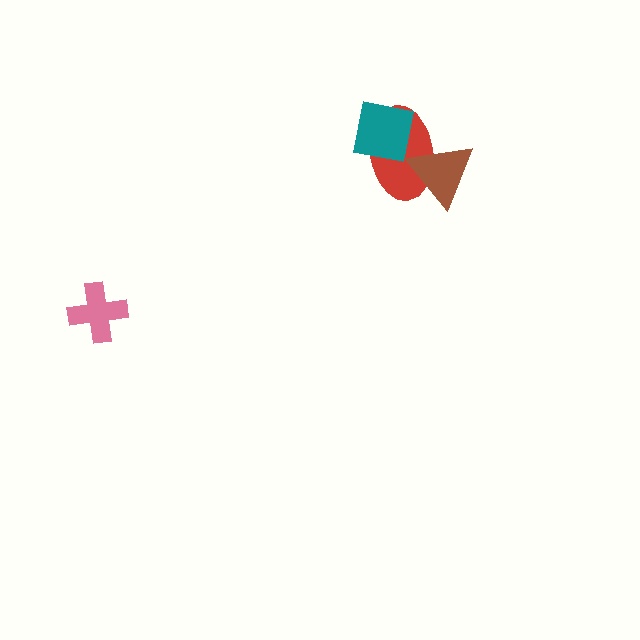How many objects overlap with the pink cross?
0 objects overlap with the pink cross.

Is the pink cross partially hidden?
No, no other shape covers it.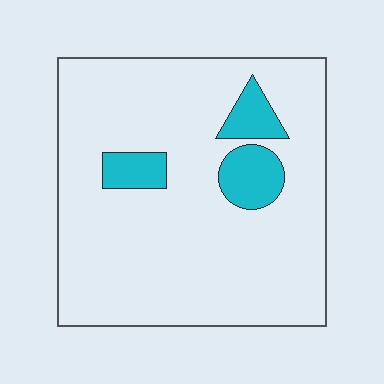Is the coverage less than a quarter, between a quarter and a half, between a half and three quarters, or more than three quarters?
Less than a quarter.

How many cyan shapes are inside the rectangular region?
3.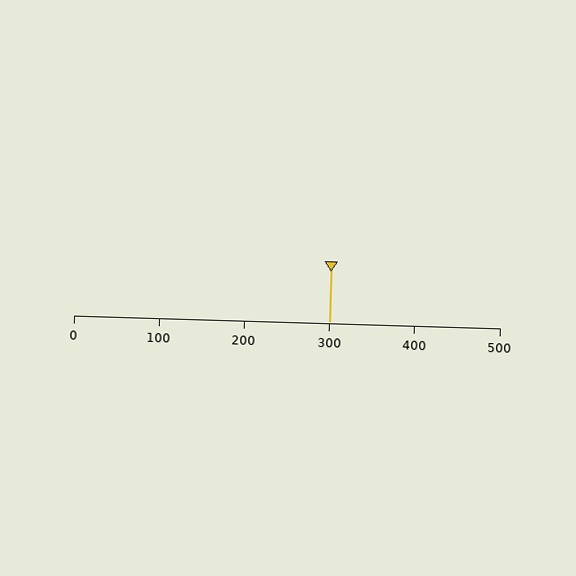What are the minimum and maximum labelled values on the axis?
The axis runs from 0 to 500.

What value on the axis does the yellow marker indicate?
The marker indicates approximately 300.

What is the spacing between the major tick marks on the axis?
The major ticks are spaced 100 apart.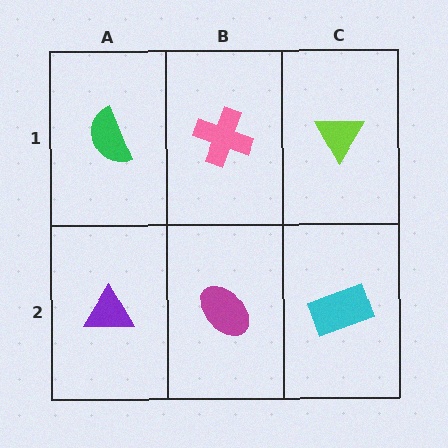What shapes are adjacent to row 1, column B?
A magenta ellipse (row 2, column B), a green semicircle (row 1, column A), a lime triangle (row 1, column C).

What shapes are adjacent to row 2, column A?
A green semicircle (row 1, column A), a magenta ellipse (row 2, column B).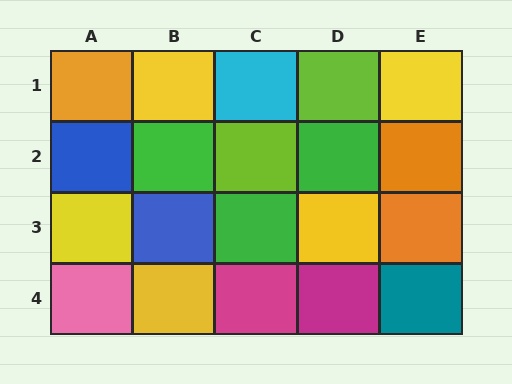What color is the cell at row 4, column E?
Teal.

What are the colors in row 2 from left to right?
Blue, green, lime, green, orange.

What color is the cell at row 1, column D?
Lime.